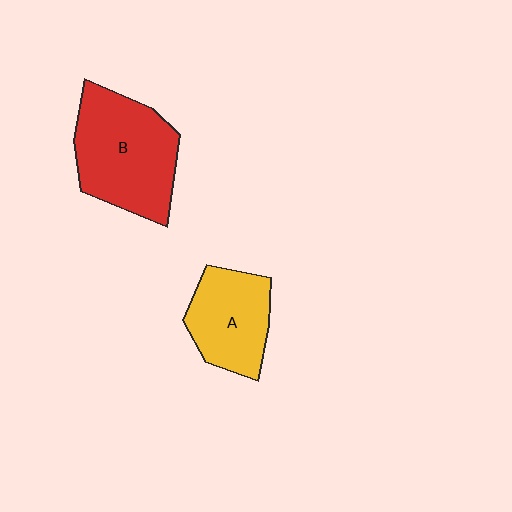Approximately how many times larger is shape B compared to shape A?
Approximately 1.4 times.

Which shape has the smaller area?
Shape A (yellow).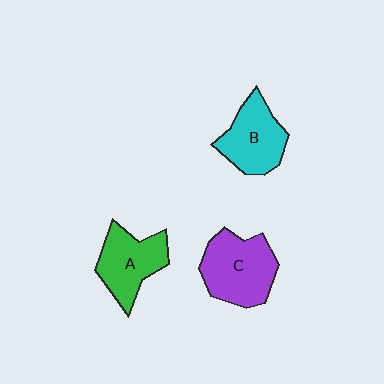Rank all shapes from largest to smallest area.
From largest to smallest: C (purple), A (green), B (cyan).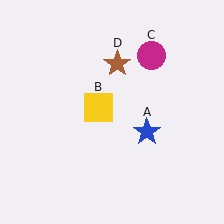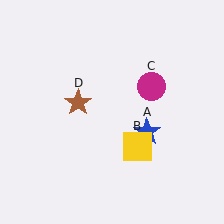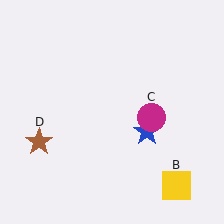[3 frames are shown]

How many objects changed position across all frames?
3 objects changed position: yellow square (object B), magenta circle (object C), brown star (object D).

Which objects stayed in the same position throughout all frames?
Blue star (object A) remained stationary.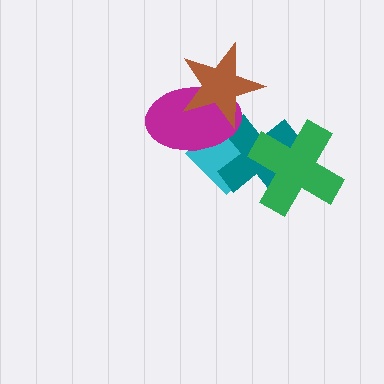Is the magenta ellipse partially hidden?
Yes, it is partially covered by another shape.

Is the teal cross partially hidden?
Yes, it is partially covered by another shape.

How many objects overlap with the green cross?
2 objects overlap with the green cross.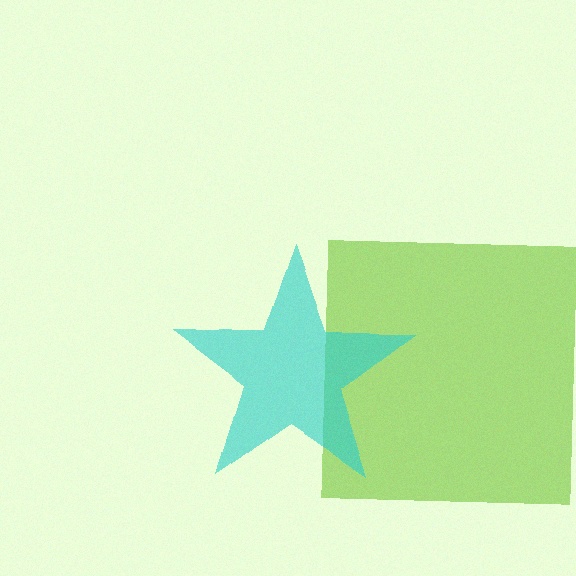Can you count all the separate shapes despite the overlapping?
Yes, there are 2 separate shapes.